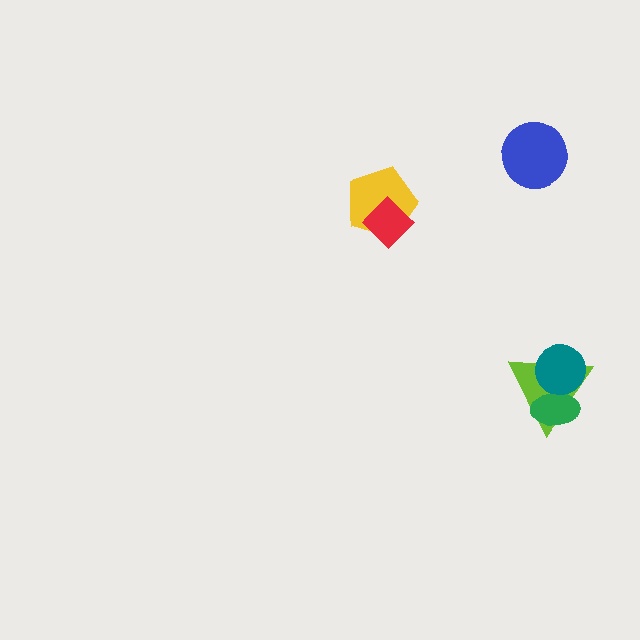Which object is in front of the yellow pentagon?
The red diamond is in front of the yellow pentagon.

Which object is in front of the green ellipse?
The teal circle is in front of the green ellipse.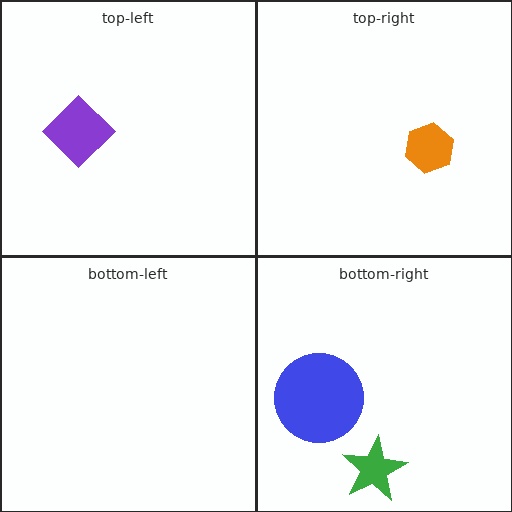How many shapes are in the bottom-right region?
2.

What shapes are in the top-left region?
The purple diamond.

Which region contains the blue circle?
The bottom-right region.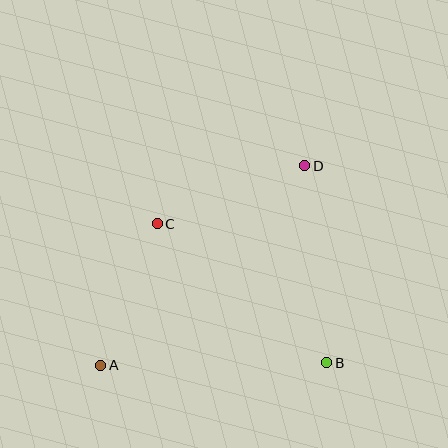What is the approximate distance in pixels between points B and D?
The distance between B and D is approximately 198 pixels.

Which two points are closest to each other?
Points A and C are closest to each other.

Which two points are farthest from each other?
Points A and D are farthest from each other.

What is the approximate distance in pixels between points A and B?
The distance between A and B is approximately 226 pixels.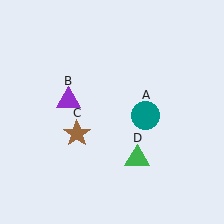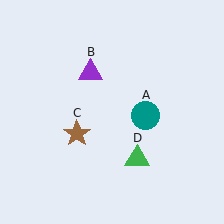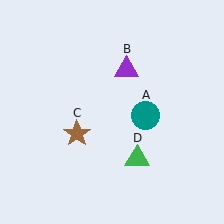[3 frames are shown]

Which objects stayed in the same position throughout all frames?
Teal circle (object A) and brown star (object C) and green triangle (object D) remained stationary.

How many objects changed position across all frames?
1 object changed position: purple triangle (object B).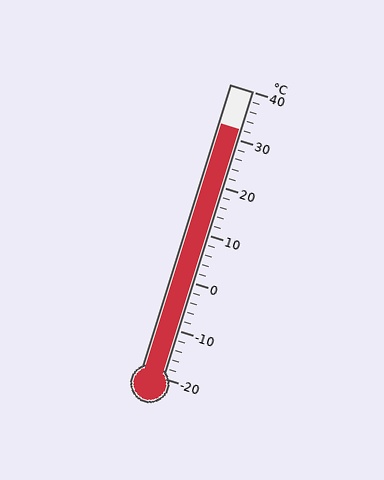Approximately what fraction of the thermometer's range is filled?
The thermometer is filled to approximately 85% of its range.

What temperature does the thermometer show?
The thermometer shows approximately 32°C.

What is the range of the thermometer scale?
The thermometer scale ranges from -20°C to 40°C.